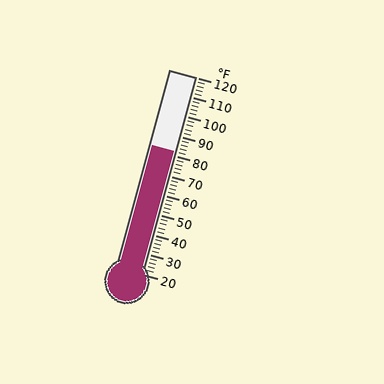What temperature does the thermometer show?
The thermometer shows approximately 82°F.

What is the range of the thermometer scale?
The thermometer scale ranges from 20°F to 120°F.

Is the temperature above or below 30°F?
The temperature is above 30°F.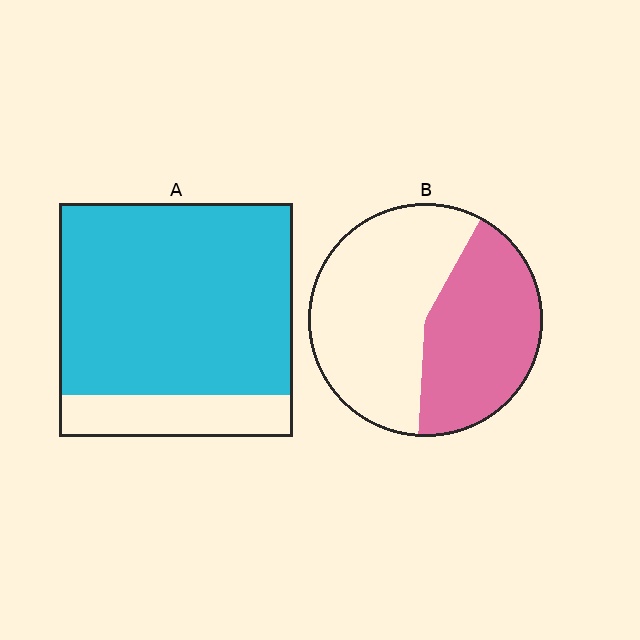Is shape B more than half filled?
No.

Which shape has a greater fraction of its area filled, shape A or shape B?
Shape A.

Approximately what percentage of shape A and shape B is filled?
A is approximately 80% and B is approximately 45%.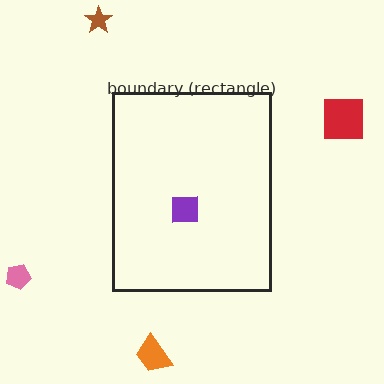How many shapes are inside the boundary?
1 inside, 4 outside.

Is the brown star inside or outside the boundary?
Outside.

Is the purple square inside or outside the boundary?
Inside.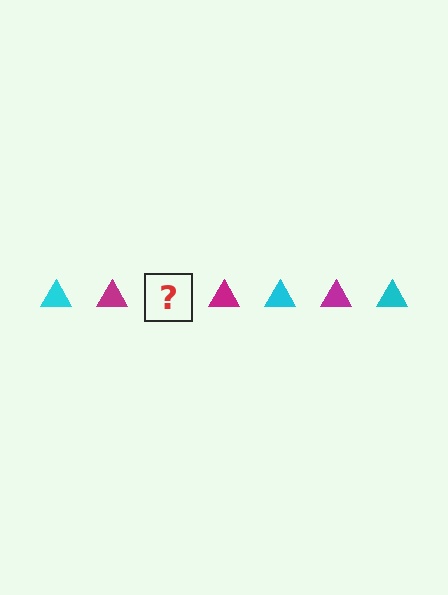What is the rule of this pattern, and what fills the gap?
The rule is that the pattern cycles through cyan, magenta triangles. The gap should be filled with a cyan triangle.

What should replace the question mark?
The question mark should be replaced with a cyan triangle.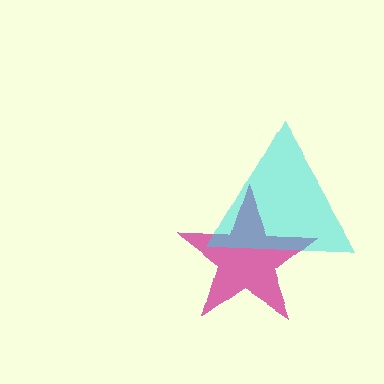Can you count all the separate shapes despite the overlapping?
Yes, there are 2 separate shapes.